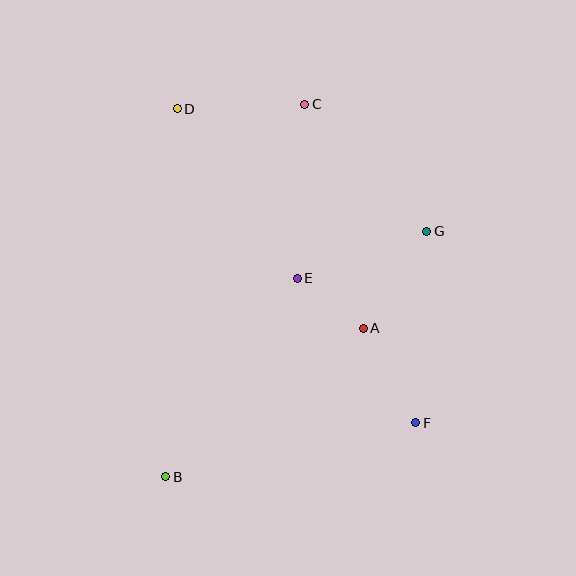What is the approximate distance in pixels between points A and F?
The distance between A and F is approximately 108 pixels.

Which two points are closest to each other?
Points A and E are closest to each other.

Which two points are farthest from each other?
Points B and C are farthest from each other.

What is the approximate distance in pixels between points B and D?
The distance between B and D is approximately 368 pixels.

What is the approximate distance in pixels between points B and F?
The distance between B and F is approximately 255 pixels.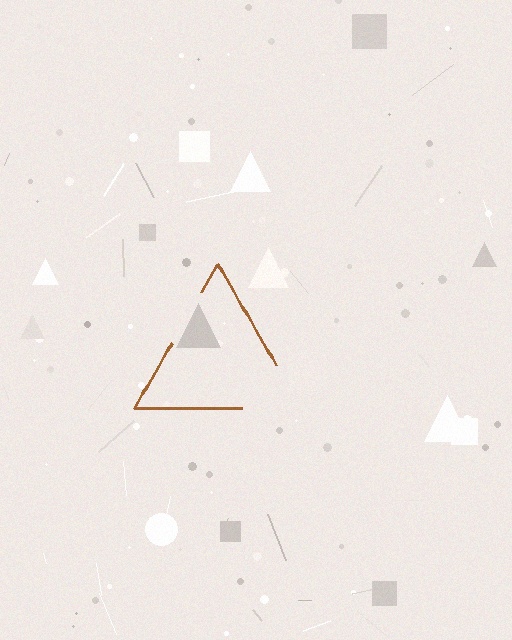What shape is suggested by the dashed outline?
The dashed outline suggests a triangle.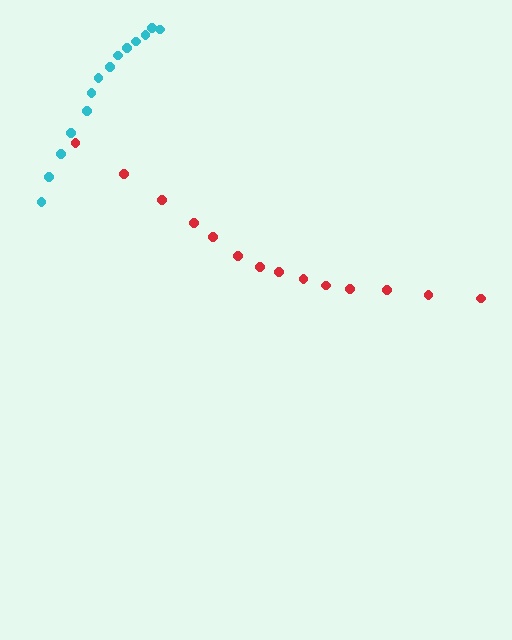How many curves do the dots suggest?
There are 2 distinct paths.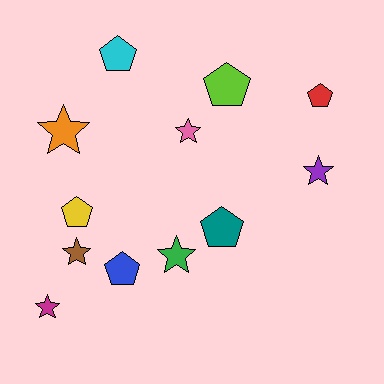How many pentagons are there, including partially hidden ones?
There are 6 pentagons.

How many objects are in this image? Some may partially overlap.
There are 12 objects.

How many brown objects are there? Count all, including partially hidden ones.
There is 1 brown object.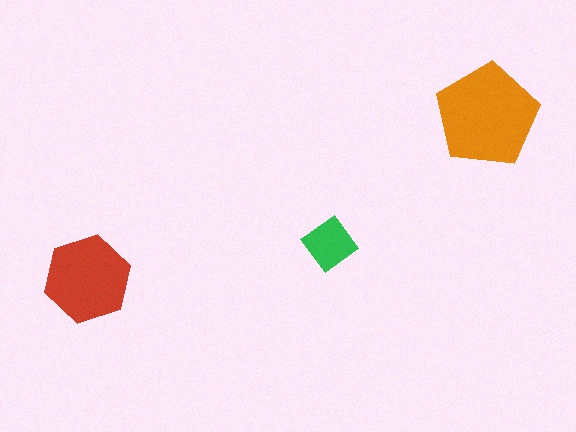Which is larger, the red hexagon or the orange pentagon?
The orange pentagon.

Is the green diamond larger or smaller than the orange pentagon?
Smaller.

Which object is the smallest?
The green diamond.